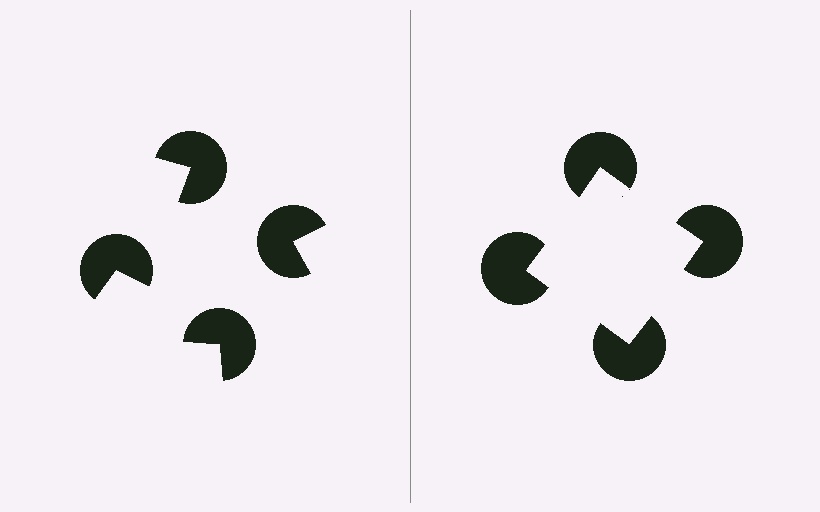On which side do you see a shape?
An illusory square appears on the right side. On the left side the wedge cuts are rotated, so no coherent shape forms.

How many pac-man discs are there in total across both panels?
8 — 4 on each side.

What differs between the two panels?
The pac-man discs are positioned identically on both sides; only the wedge orientations differ. On the right they align to a square; on the left they are misaligned.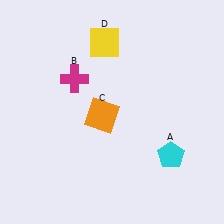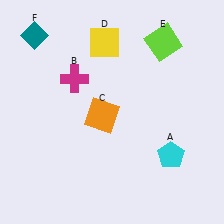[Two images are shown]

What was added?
A lime square (E), a teal diamond (F) were added in Image 2.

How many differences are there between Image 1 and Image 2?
There are 2 differences between the two images.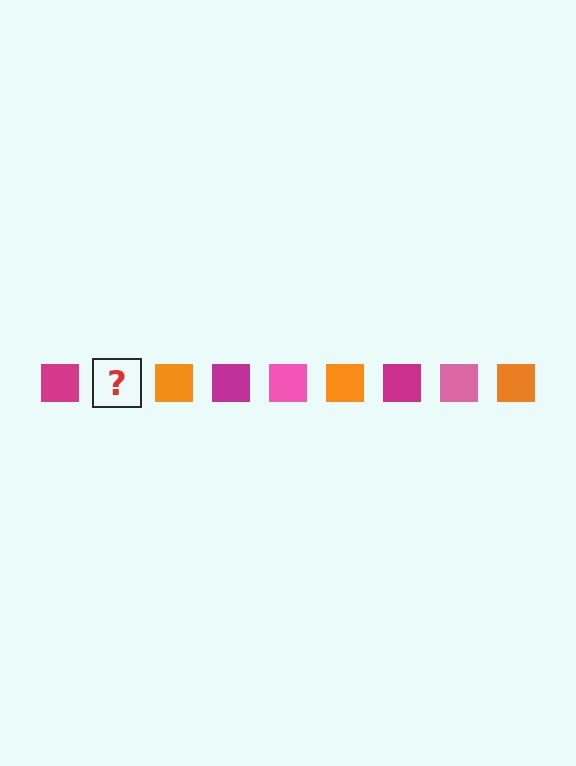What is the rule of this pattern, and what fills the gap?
The rule is that the pattern cycles through magenta, pink, orange squares. The gap should be filled with a pink square.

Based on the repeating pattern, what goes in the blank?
The blank should be a pink square.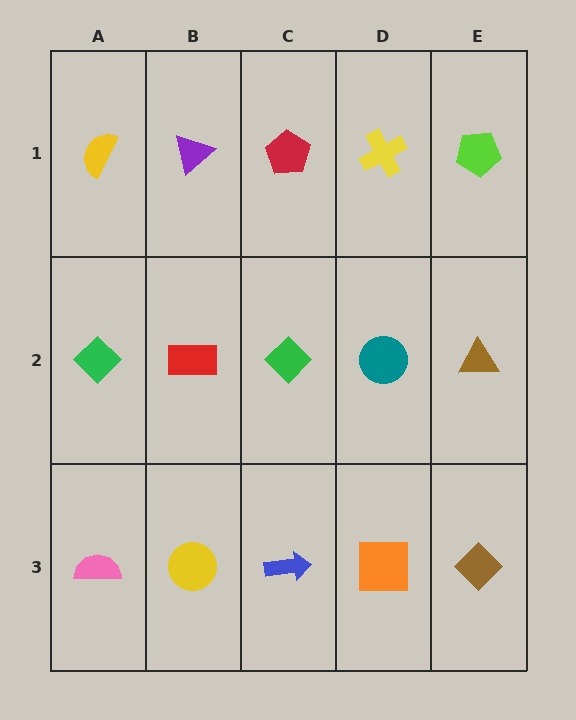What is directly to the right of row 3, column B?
A blue arrow.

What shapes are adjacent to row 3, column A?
A green diamond (row 2, column A), a yellow circle (row 3, column B).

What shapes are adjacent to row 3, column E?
A brown triangle (row 2, column E), an orange square (row 3, column D).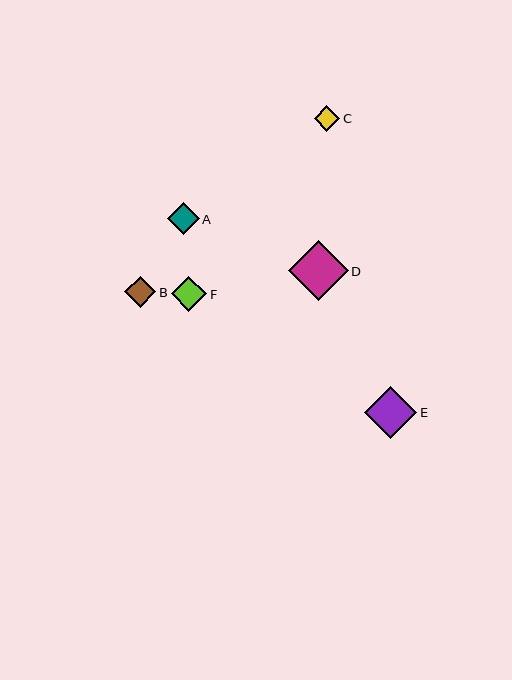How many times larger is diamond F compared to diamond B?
Diamond F is approximately 1.2 times the size of diamond B.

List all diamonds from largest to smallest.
From largest to smallest: D, E, F, A, B, C.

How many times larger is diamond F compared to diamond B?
Diamond F is approximately 1.2 times the size of diamond B.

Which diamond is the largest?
Diamond D is the largest with a size of approximately 60 pixels.